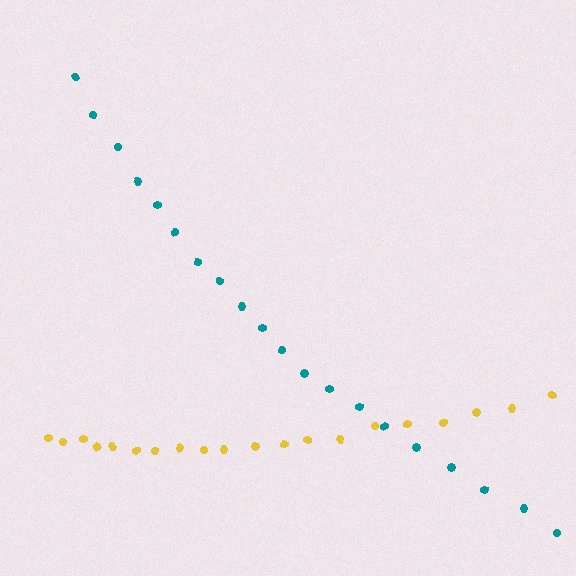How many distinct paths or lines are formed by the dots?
There are 2 distinct paths.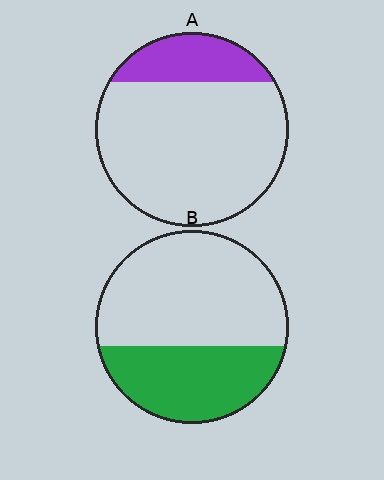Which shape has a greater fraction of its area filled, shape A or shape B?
Shape B.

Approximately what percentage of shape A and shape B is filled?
A is approximately 20% and B is approximately 40%.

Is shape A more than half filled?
No.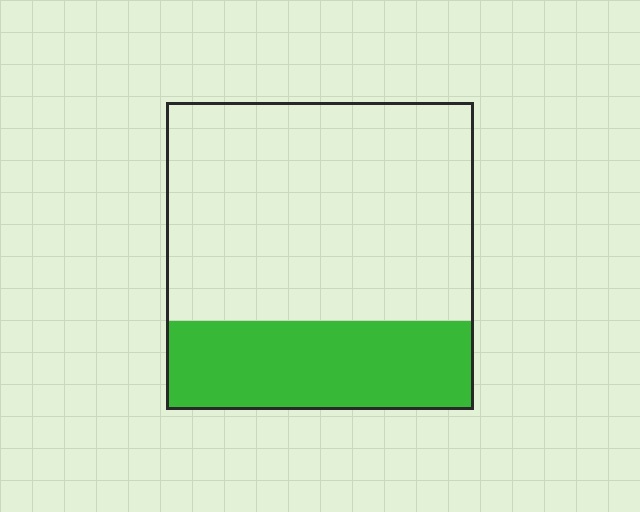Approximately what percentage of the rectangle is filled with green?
Approximately 30%.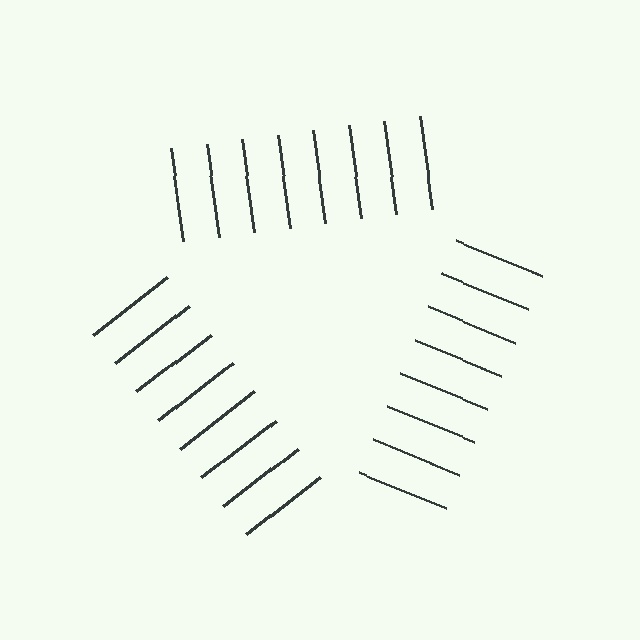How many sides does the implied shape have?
3 sides — the line-ends trace a triangle.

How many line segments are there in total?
24 — 8 along each of the 3 edges.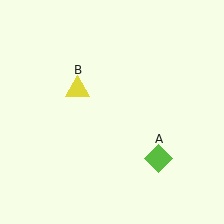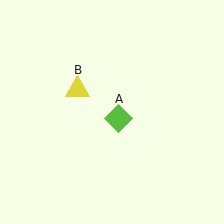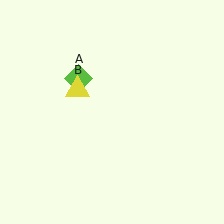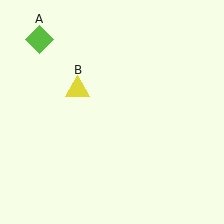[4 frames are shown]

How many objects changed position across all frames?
1 object changed position: lime diamond (object A).